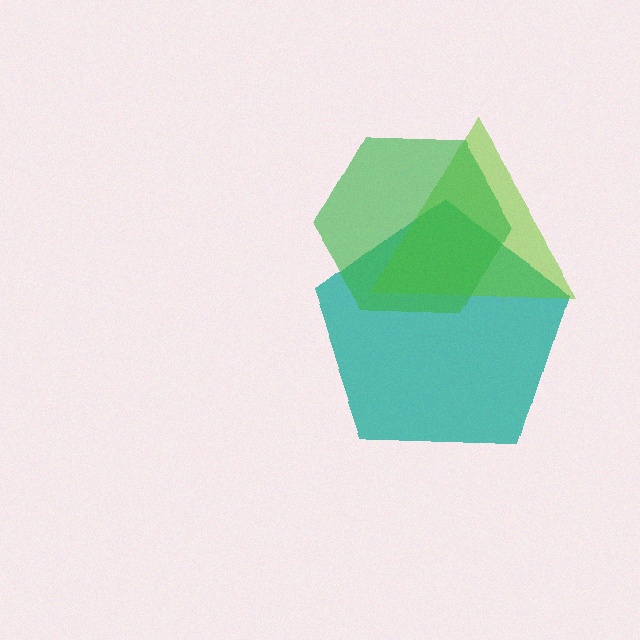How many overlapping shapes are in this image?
There are 3 overlapping shapes in the image.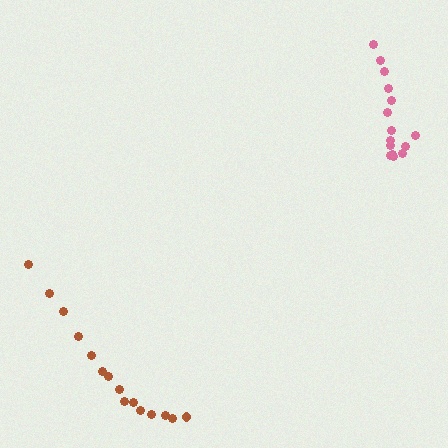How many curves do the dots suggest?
There are 2 distinct paths.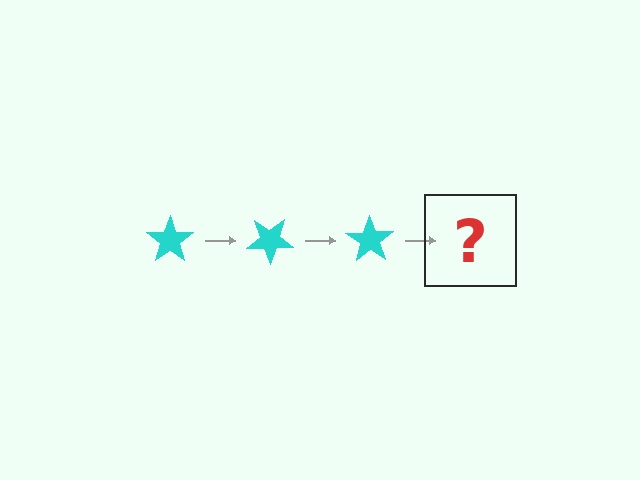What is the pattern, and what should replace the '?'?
The pattern is that the star rotates 35 degrees each step. The '?' should be a cyan star rotated 105 degrees.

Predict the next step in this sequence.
The next step is a cyan star rotated 105 degrees.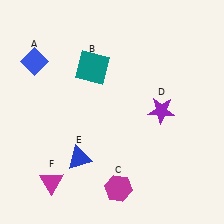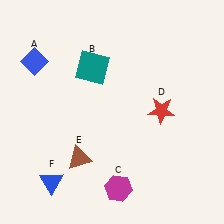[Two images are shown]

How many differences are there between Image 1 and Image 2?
There are 3 differences between the two images.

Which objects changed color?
D changed from purple to red. E changed from blue to brown. F changed from magenta to blue.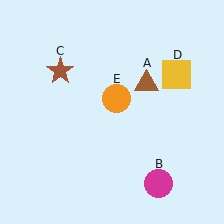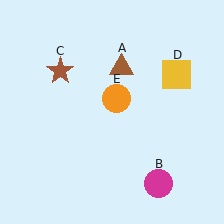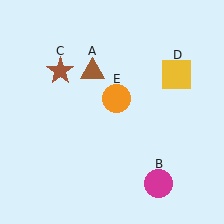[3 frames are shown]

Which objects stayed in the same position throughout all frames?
Magenta circle (object B) and brown star (object C) and yellow square (object D) and orange circle (object E) remained stationary.